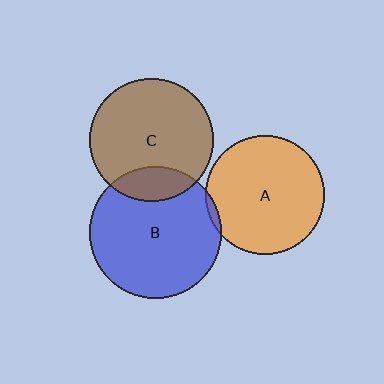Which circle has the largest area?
Circle B (blue).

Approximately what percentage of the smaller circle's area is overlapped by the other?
Approximately 5%.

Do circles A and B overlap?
Yes.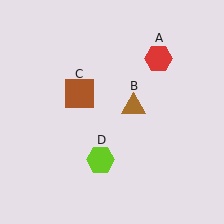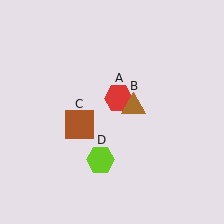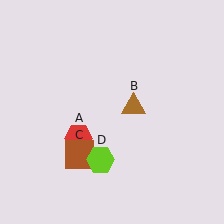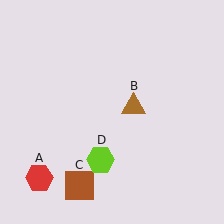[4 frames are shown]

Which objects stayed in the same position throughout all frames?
Brown triangle (object B) and lime hexagon (object D) remained stationary.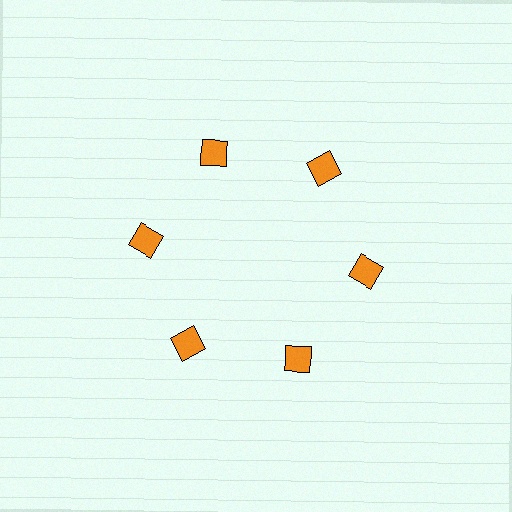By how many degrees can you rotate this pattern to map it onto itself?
The pattern maps onto itself every 60 degrees of rotation.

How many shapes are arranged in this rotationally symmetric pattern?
There are 6 shapes, arranged in 6 groups of 1.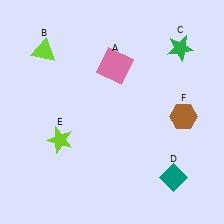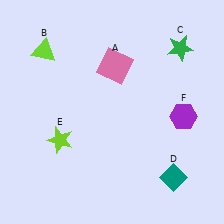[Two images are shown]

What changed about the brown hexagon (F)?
In Image 1, F is brown. In Image 2, it changed to purple.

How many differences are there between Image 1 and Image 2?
There is 1 difference between the two images.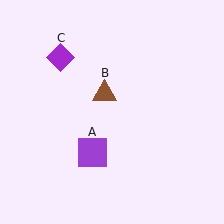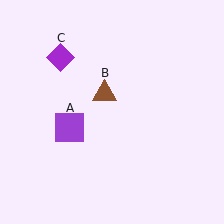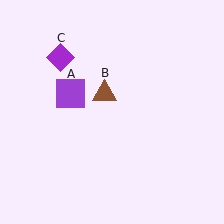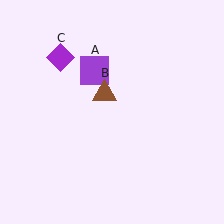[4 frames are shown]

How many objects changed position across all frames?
1 object changed position: purple square (object A).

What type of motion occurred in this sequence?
The purple square (object A) rotated clockwise around the center of the scene.